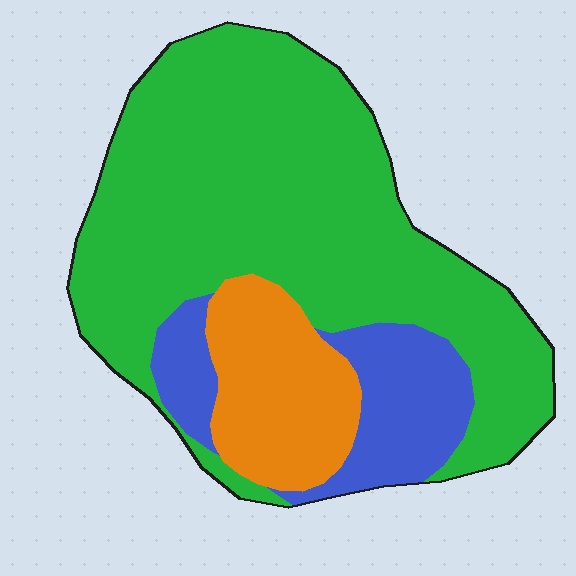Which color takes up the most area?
Green, at roughly 65%.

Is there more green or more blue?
Green.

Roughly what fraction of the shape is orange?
Orange covers about 15% of the shape.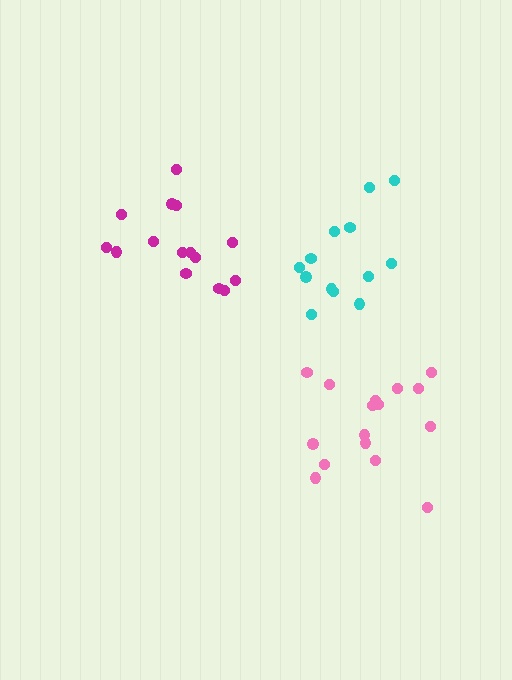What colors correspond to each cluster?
The clusters are colored: cyan, pink, magenta.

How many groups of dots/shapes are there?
There are 3 groups.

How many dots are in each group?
Group 1: 13 dots, Group 2: 16 dots, Group 3: 15 dots (44 total).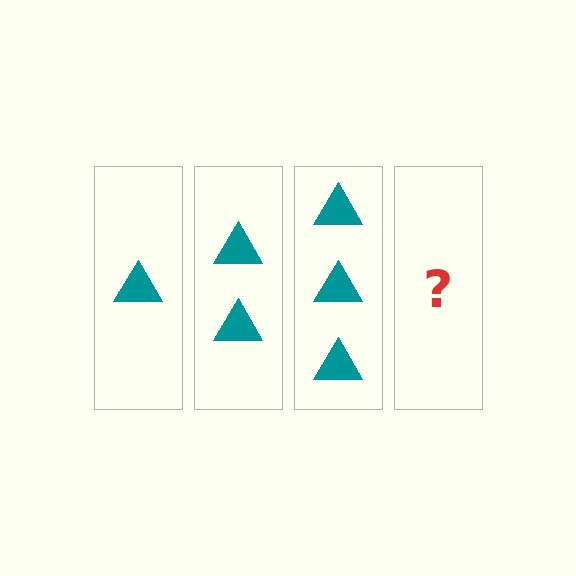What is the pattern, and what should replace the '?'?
The pattern is that each step adds one more triangle. The '?' should be 4 triangles.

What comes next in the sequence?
The next element should be 4 triangles.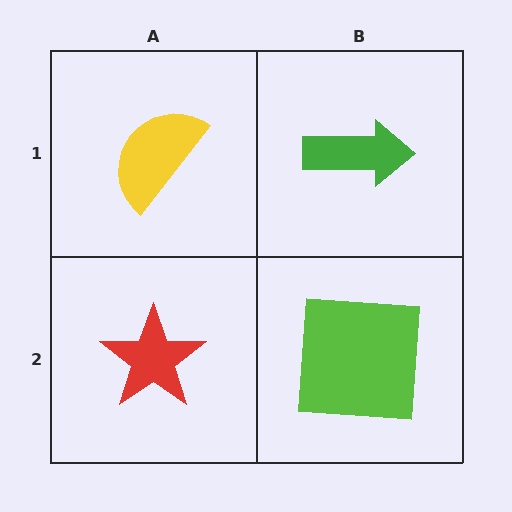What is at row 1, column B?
A green arrow.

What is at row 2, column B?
A lime square.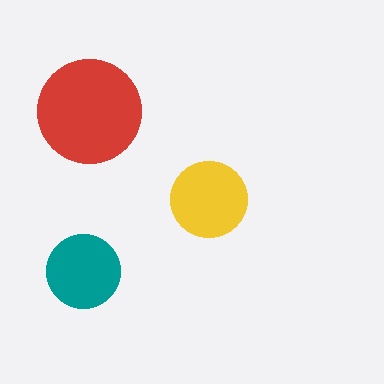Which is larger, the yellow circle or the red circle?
The red one.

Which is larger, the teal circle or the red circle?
The red one.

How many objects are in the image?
There are 3 objects in the image.